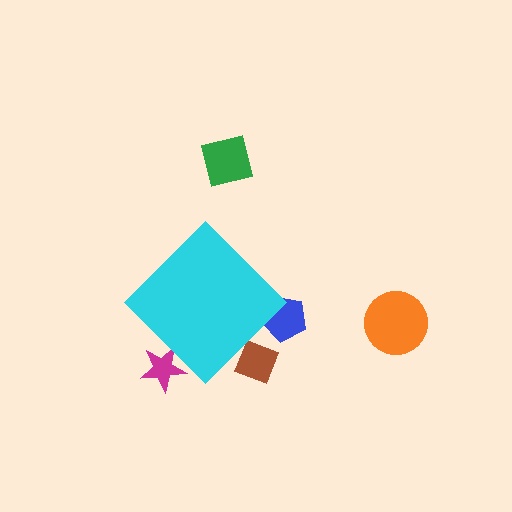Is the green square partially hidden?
No, the green square is fully visible.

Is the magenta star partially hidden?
Yes, the magenta star is partially hidden behind the cyan diamond.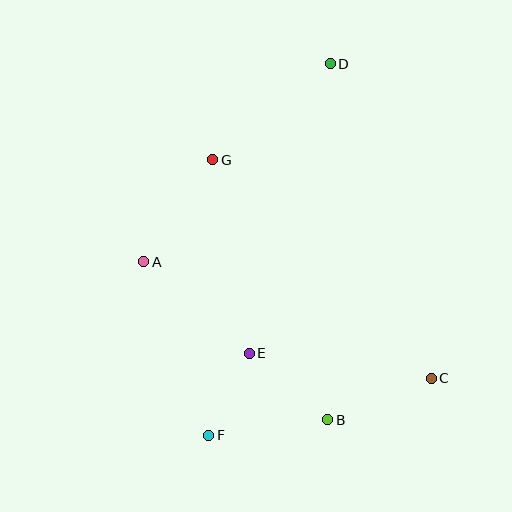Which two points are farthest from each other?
Points D and F are farthest from each other.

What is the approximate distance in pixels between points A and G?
The distance between A and G is approximately 123 pixels.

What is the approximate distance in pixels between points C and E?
The distance between C and E is approximately 184 pixels.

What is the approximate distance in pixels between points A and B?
The distance between A and B is approximately 243 pixels.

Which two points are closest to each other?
Points E and F are closest to each other.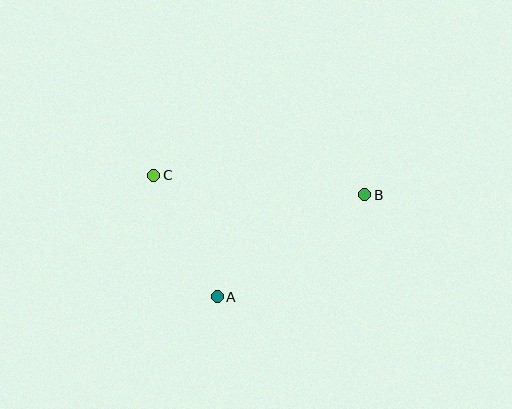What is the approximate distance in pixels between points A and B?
The distance between A and B is approximately 179 pixels.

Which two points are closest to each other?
Points A and C are closest to each other.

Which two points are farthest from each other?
Points B and C are farthest from each other.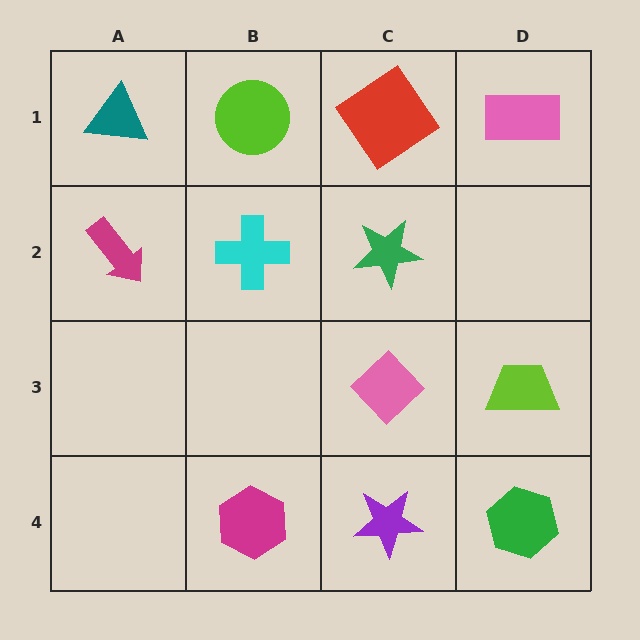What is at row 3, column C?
A pink diamond.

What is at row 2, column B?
A cyan cross.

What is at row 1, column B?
A lime circle.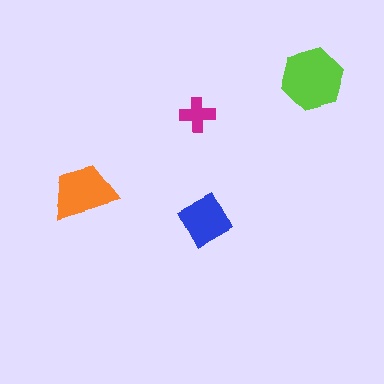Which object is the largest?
The lime hexagon.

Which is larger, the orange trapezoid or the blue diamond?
The orange trapezoid.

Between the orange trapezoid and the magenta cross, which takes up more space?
The orange trapezoid.